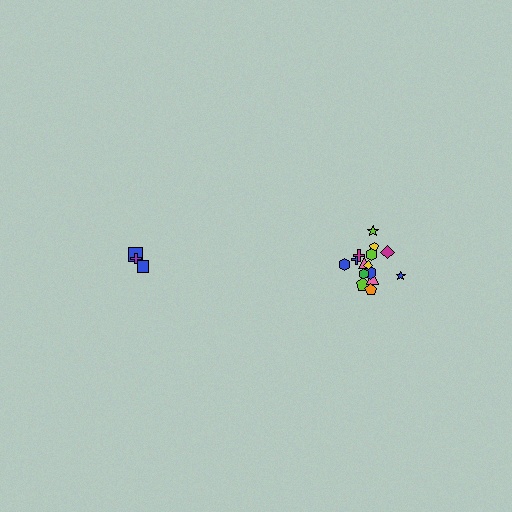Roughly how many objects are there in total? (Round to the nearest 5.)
Roughly 20 objects in total.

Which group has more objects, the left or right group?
The right group.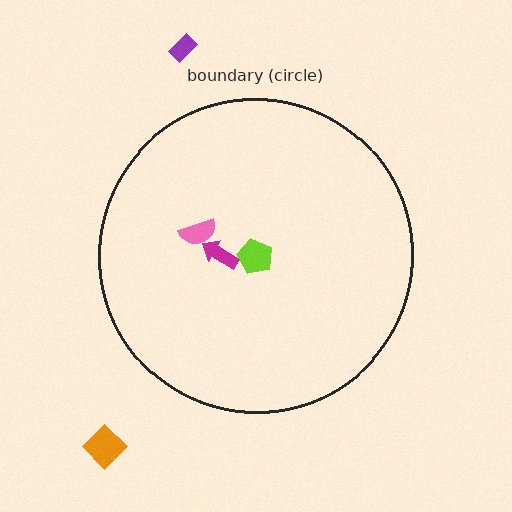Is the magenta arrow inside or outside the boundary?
Inside.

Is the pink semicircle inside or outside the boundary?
Inside.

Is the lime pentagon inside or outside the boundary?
Inside.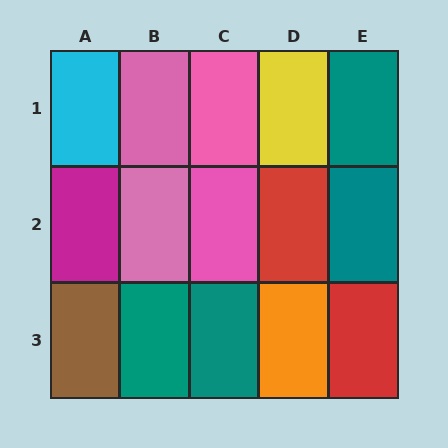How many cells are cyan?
1 cell is cyan.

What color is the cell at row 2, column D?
Red.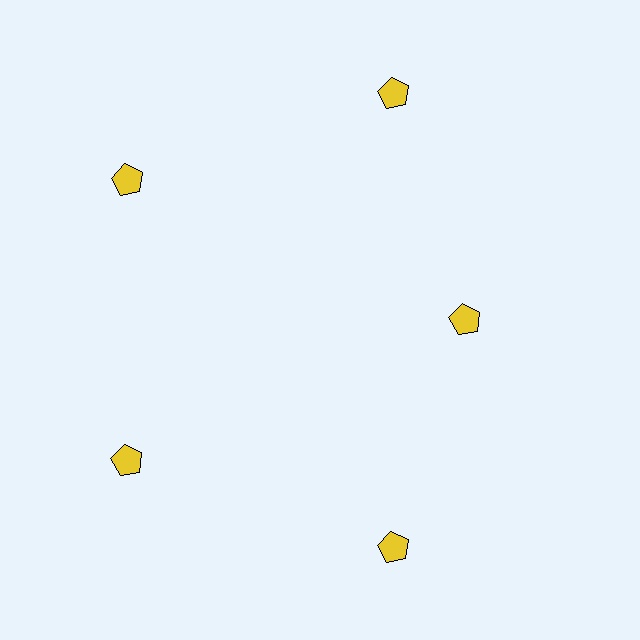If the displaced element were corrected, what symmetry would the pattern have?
It would have 5-fold rotational symmetry — the pattern would map onto itself every 72 degrees.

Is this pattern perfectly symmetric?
No. The 5 yellow pentagons are arranged in a ring, but one element near the 3 o'clock position is pulled inward toward the center, breaking the 5-fold rotational symmetry.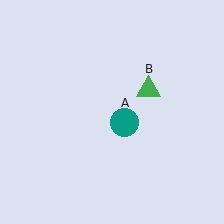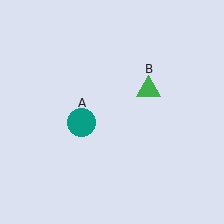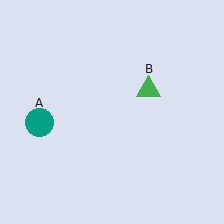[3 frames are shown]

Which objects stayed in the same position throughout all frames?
Green triangle (object B) remained stationary.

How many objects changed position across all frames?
1 object changed position: teal circle (object A).